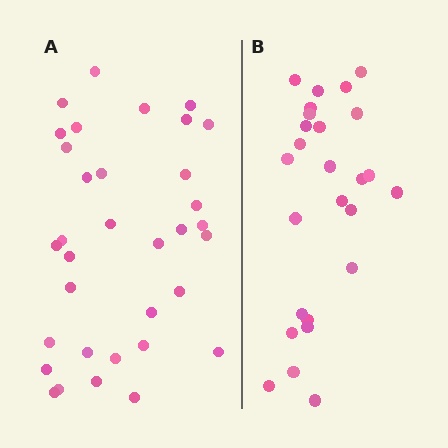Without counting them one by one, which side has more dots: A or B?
Region A (the left region) has more dots.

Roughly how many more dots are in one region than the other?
Region A has roughly 8 or so more dots than region B.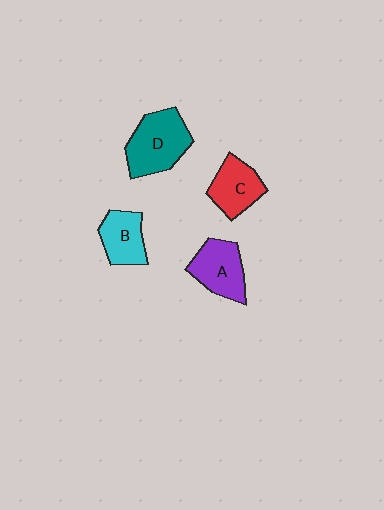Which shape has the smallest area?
Shape B (cyan).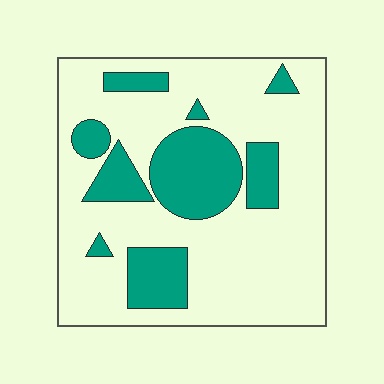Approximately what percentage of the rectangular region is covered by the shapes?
Approximately 25%.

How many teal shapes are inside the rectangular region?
9.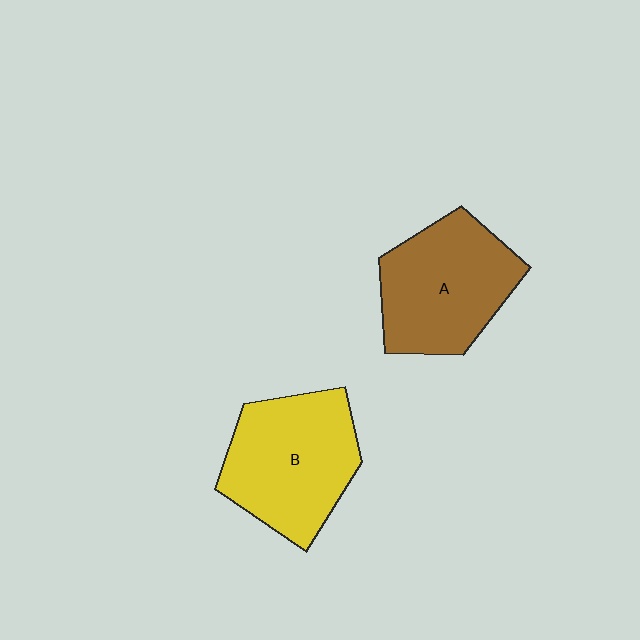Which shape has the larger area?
Shape B (yellow).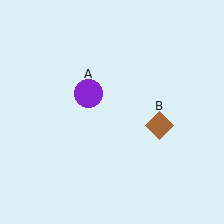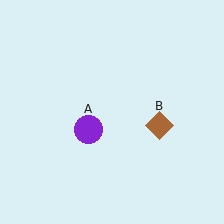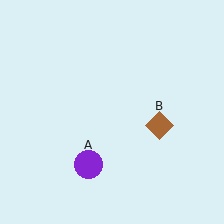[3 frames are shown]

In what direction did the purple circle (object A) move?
The purple circle (object A) moved down.